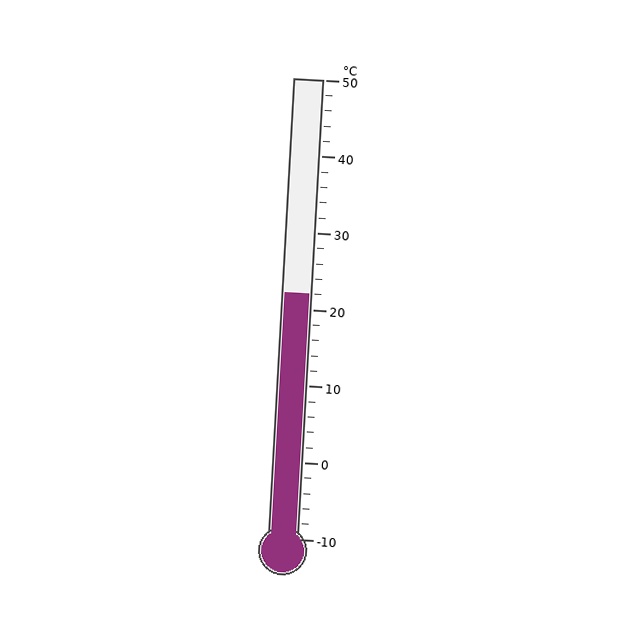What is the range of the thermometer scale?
The thermometer scale ranges from -10°C to 50°C.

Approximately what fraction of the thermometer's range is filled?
The thermometer is filled to approximately 55% of its range.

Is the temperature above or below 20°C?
The temperature is above 20°C.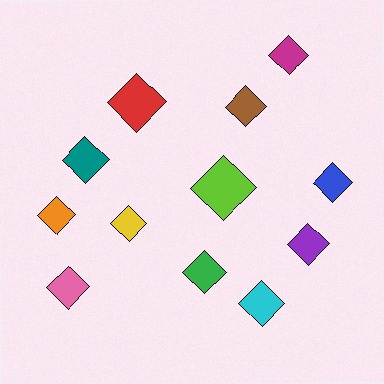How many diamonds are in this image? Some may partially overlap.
There are 12 diamonds.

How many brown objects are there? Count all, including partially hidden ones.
There is 1 brown object.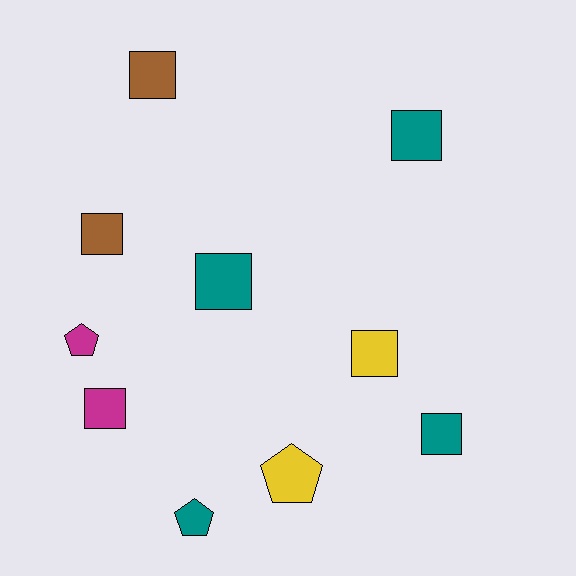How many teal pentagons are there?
There is 1 teal pentagon.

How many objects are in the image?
There are 10 objects.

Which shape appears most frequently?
Square, with 7 objects.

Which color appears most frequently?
Teal, with 4 objects.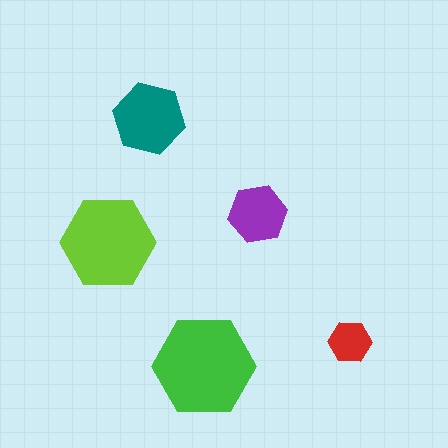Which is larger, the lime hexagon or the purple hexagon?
The lime one.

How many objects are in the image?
There are 5 objects in the image.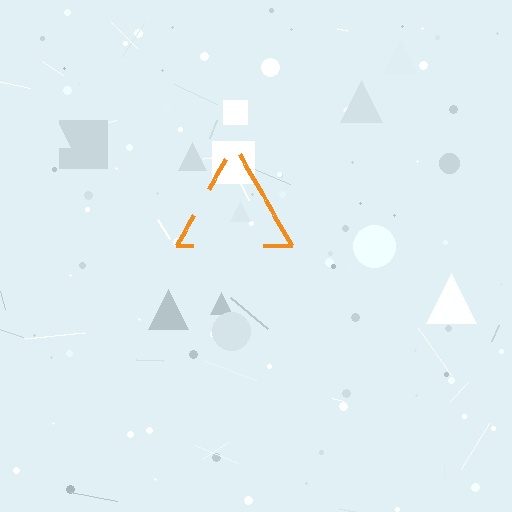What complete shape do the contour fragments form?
The contour fragments form a triangle.